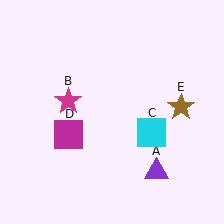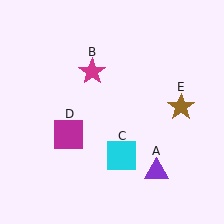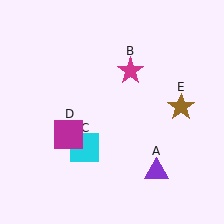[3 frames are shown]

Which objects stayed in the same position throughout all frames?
Purple triangle (object A) and magenta square (object D) and brown star (object E) remained stationary.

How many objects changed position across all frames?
2 objects changed position: magenta star (object B), cyan square (object C).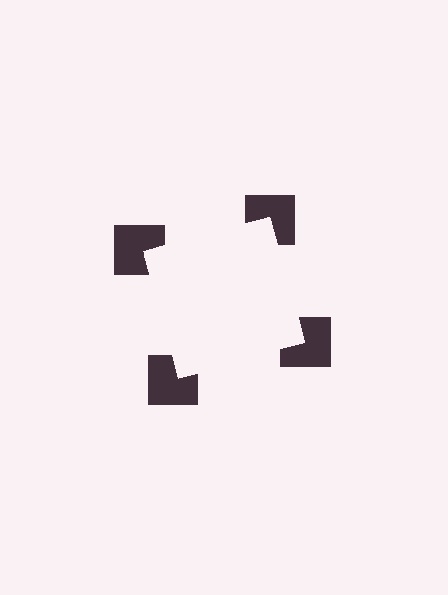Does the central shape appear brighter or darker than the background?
It typically appears slightly brighter than the background, even though no actual brightness change is drawn.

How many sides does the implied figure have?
4 sides.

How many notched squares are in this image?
There are 4 — one at each vertex of the illusory square.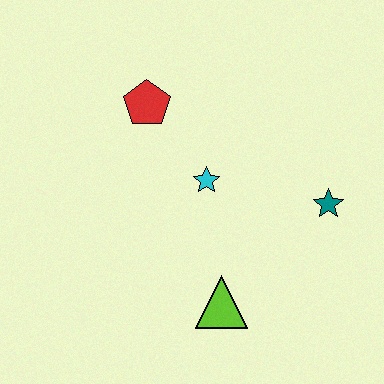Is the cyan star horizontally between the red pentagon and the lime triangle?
Yes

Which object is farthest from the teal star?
The red pentagon is farthest from the teal star.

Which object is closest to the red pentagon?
The cyan star is closest to the red pentagon.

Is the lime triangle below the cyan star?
Yes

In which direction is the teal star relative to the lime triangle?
The teal star is to the right of the lime triangle.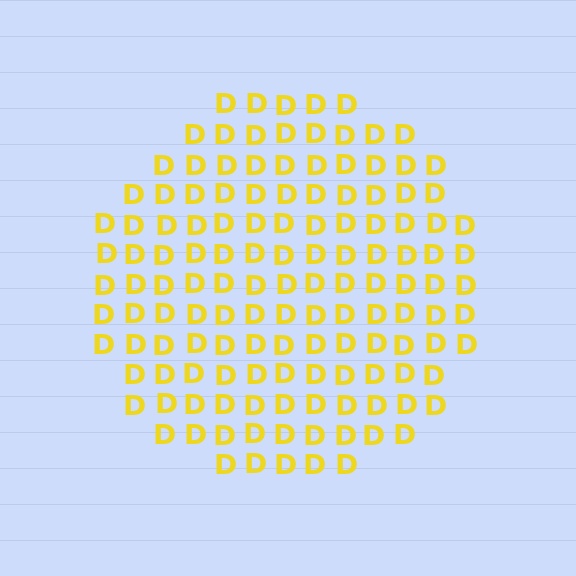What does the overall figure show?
The overall figure shows a circle.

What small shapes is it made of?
It is made of small letter D's.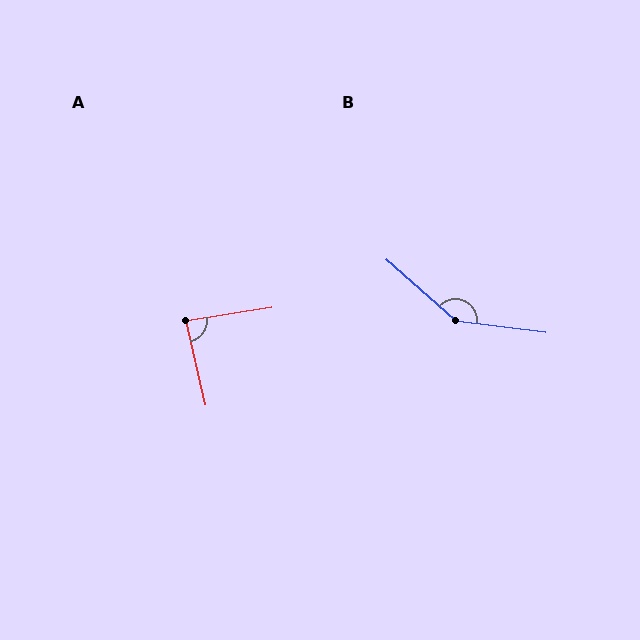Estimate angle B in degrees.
Approximately 146 degrees.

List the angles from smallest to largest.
A (86°), B (146°).